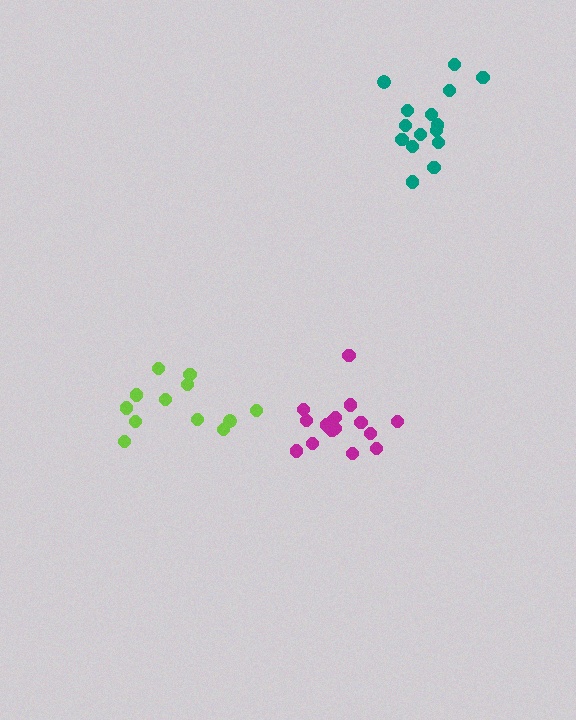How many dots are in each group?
Group 1: 12 dots, Group 2: 15 dots, Group 3: 16 dots (43 total).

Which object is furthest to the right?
The teal cluster is rightmost.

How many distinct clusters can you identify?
There are 3 distinct clusters.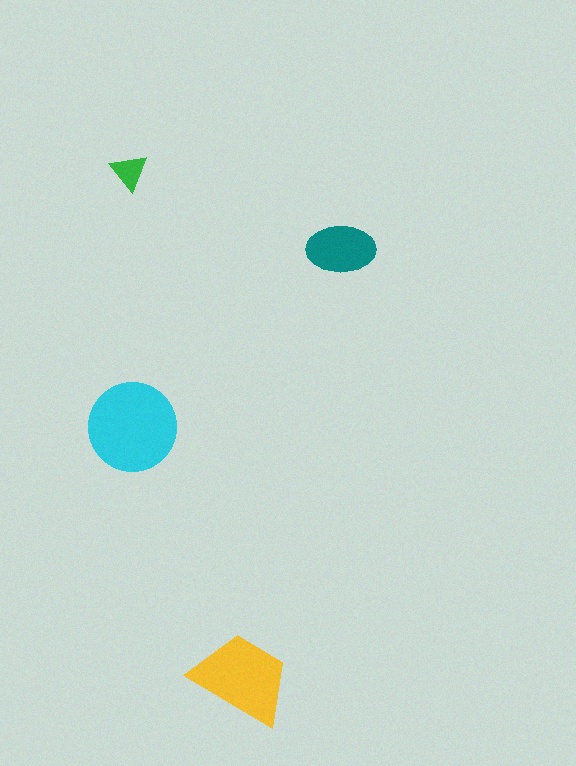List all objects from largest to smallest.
The cyan circle, the yellow trapezoid, the teal ellipse, the green triangle.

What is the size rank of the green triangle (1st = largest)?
4th.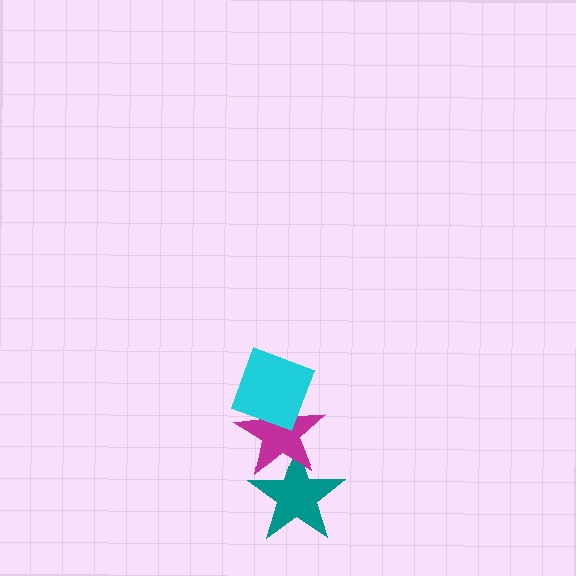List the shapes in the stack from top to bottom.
From top to bottom: the cyan diamond, the magenta star, the teal star.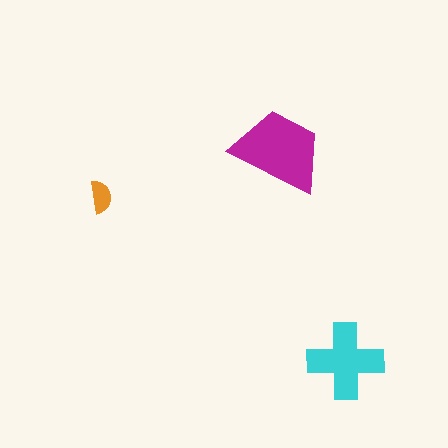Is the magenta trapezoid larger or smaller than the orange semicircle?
Larger.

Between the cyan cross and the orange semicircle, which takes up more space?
The cyan cross.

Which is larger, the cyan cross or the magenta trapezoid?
The magenta trapezoid.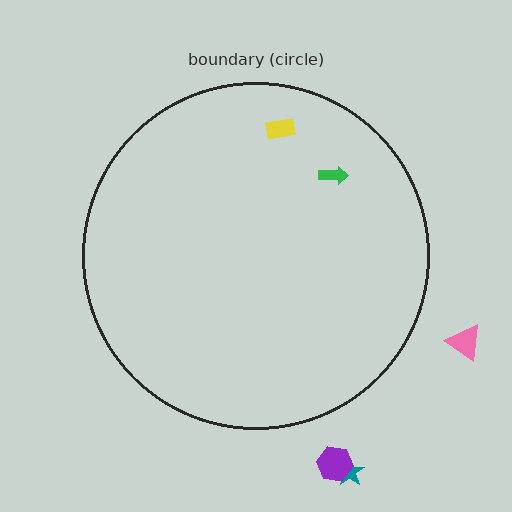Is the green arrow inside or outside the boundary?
Inside.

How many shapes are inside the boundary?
2 inside, 3 outside.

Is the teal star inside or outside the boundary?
Outside.